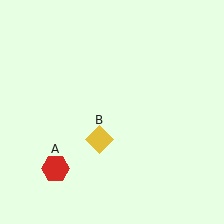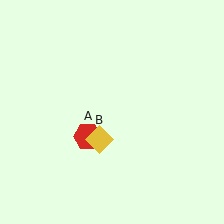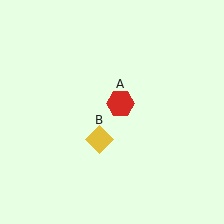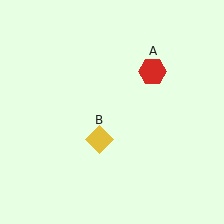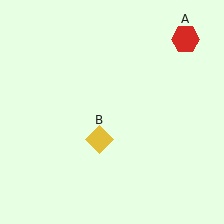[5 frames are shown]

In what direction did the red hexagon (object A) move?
The red hexagon (object A) moved up and to the right.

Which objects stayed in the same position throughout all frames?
Yellow diamond (object B) remained stationary.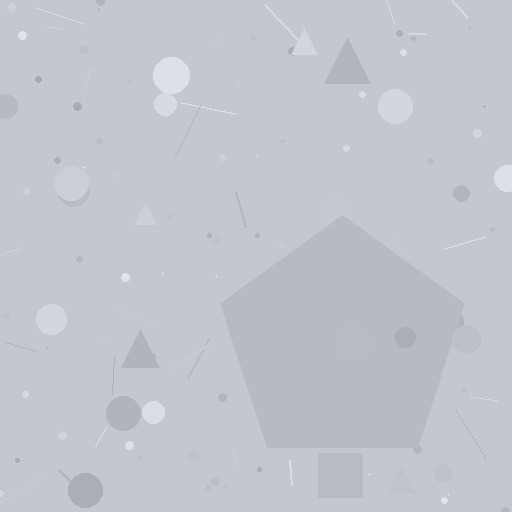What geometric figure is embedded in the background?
A pentagon is embedded in the background.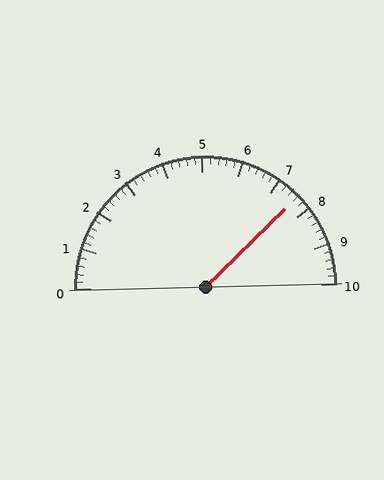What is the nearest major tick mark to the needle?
The nearest major tick mark is 8.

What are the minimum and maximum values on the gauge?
The gauge ranges from 0 to 10.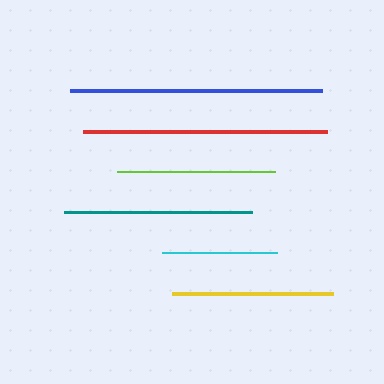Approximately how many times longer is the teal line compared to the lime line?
The teal line is approximately 1.2 times the length of the lime line.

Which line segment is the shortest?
The cyan line is the shortest at approximately 115 pixels.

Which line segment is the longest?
The blue line is the longest at approximately 253 pixels.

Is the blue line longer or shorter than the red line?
The blue line is longer than the red line.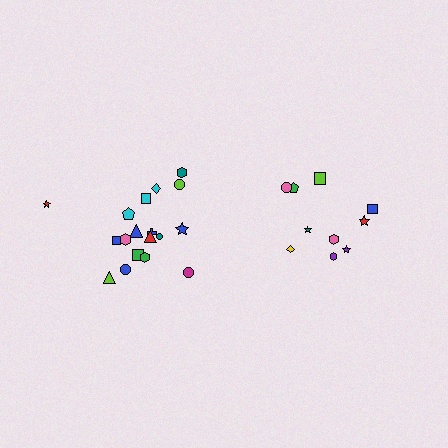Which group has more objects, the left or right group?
The left group.